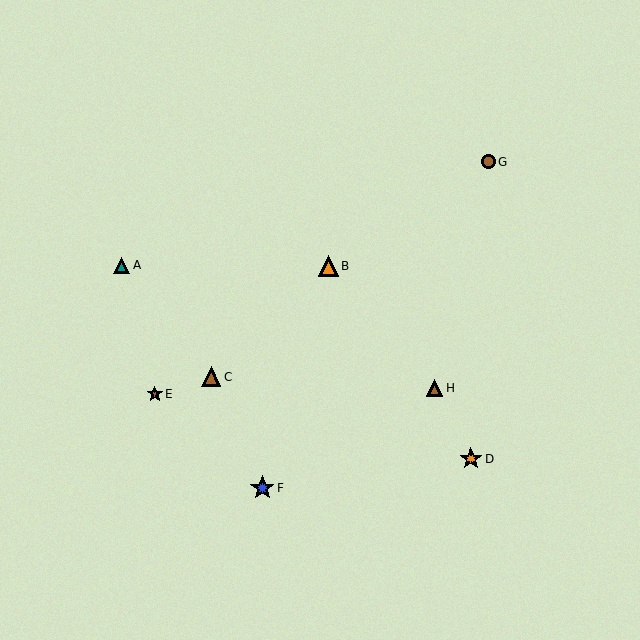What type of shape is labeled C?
Shape C is a brown triangle.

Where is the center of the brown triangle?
The center of the brown triangle is at (434, 388).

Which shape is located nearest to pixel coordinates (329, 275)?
The orange triangle (labeled B) at (328, 266) is nearest to that location.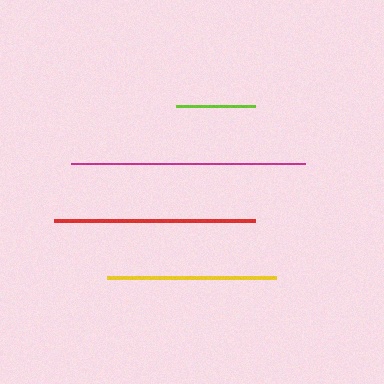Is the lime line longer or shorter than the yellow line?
The yellow line is longer than the lime line.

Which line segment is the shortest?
The lime line is the shortest at approximately 79 pixels.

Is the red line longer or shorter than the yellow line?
The red line is longer than the yellow line.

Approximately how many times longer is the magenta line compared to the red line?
The magenta line is approximately 1.2 times the length of the red line.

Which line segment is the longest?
The magenta line is the longest at approximately 234 pixels.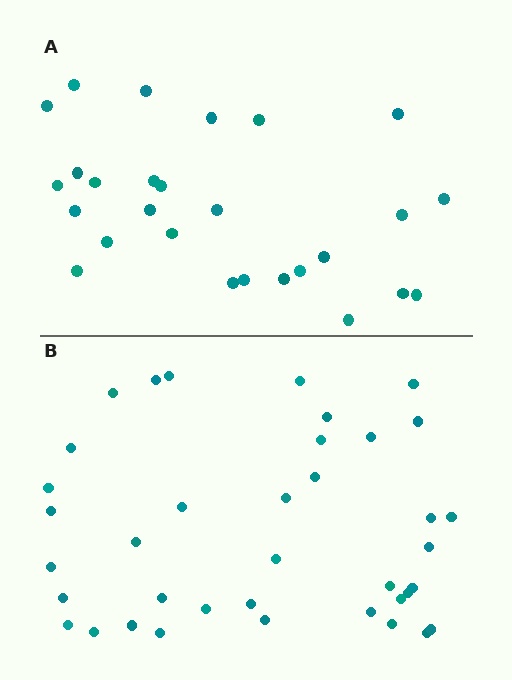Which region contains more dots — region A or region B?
Region B (the bottom region) has more dots.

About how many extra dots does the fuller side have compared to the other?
Region B has roughly 12 or so more dots than region A.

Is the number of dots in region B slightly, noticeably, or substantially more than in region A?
Region B has noticeably more, but not dramatically so. The ratio is roughly 1.4 to 1.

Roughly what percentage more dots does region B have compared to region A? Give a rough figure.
About 40% more.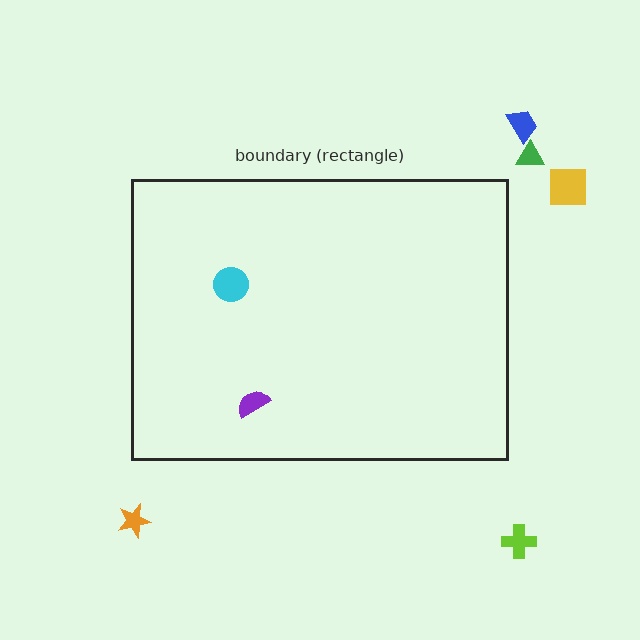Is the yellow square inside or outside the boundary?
Outside.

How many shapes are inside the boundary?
2 inside, 5 outside.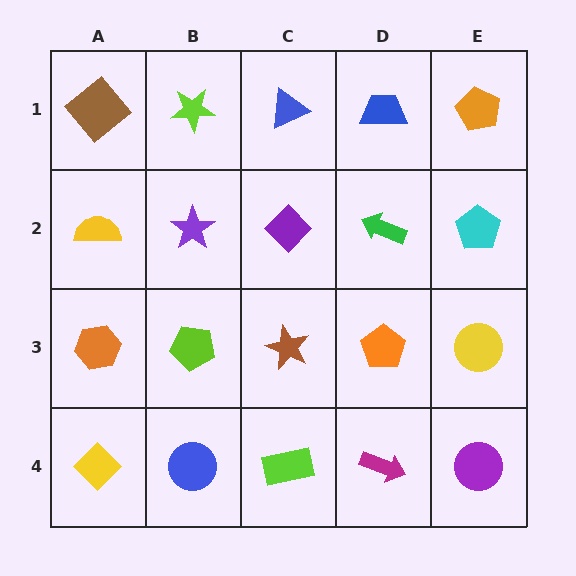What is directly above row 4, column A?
An orange hexagon.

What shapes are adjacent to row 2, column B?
A lime star (row 1, column B), a lime pentagon (row 3, column B), a yellow semicircle (row 2, column A), a purple diamond (row 2, column C).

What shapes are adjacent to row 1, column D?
A green arrow (row 2, column D), a blue triangle (row 1, column C), an orange pentagon (row 1, column E).